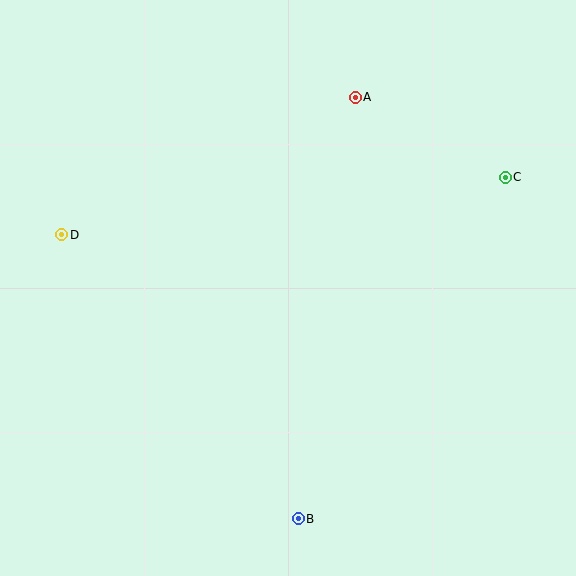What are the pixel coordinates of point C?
Point C is at (505, 177).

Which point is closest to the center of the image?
Point A at (355, 97) is closest to the center.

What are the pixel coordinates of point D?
Point D is at (62, 235).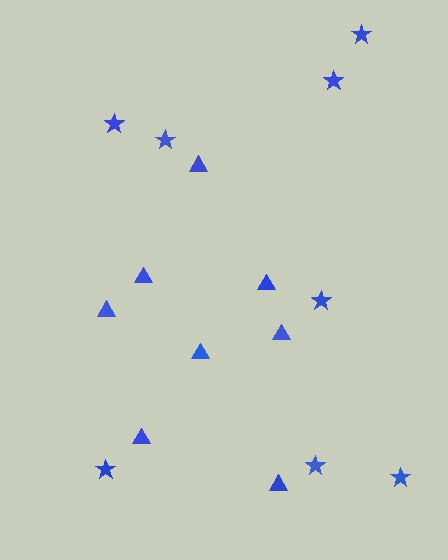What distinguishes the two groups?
There are 2 groups: one group of stars (8) and one group of triangles (8).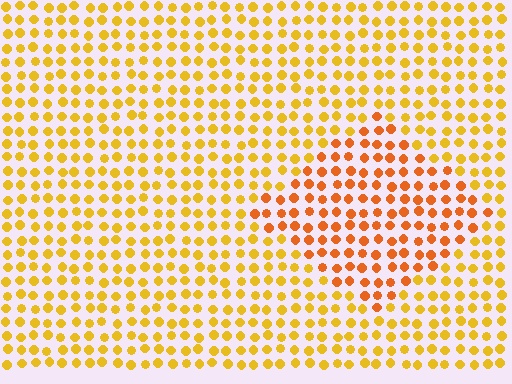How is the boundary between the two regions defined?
The boundary is defined purely by a slight shift in hue (about 26 degrees). Spacing, size, and orientation are identical on both sides.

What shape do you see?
I see a diamond.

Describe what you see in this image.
The image is filled with small yellow elements in a uniform arrangement. A diamond-shaped region is visible where the elements are tinted to a slightly different hue, forming a subtle color boundary.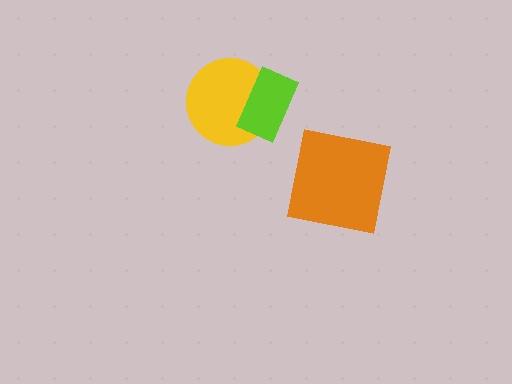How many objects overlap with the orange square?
0 objects overlap with the orange square.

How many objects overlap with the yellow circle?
1 object overlaps with the yellow circle.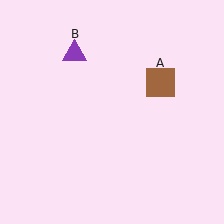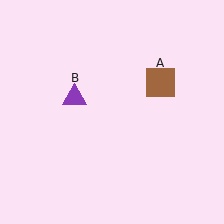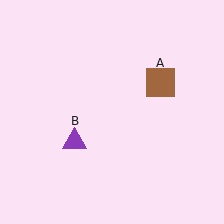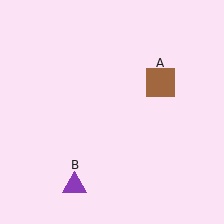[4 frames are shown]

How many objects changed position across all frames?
1 object changed position: purple triangle (object B).